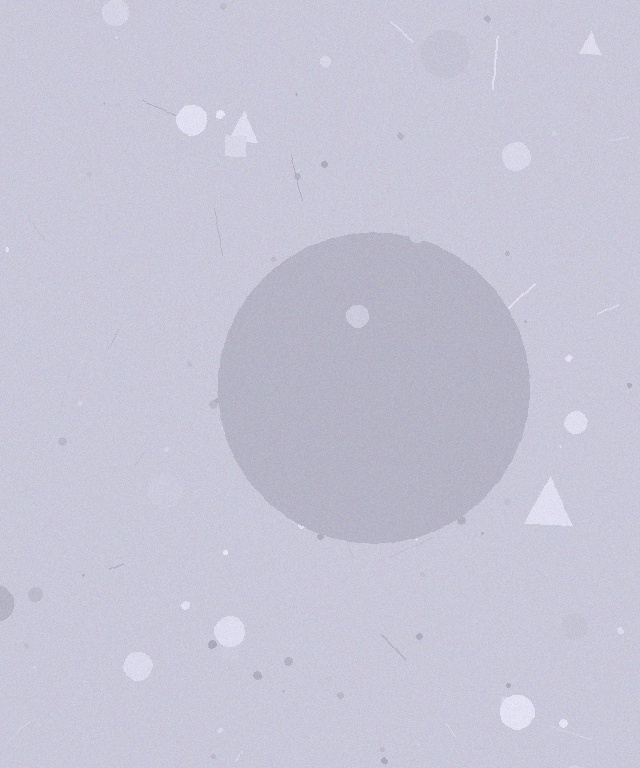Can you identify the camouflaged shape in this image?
The camouflaged shape is a circle.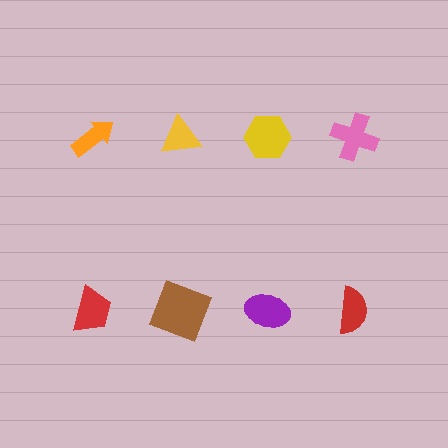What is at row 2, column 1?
A red trapezoid.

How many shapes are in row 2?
4 shapes.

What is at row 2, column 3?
A purple ellipse.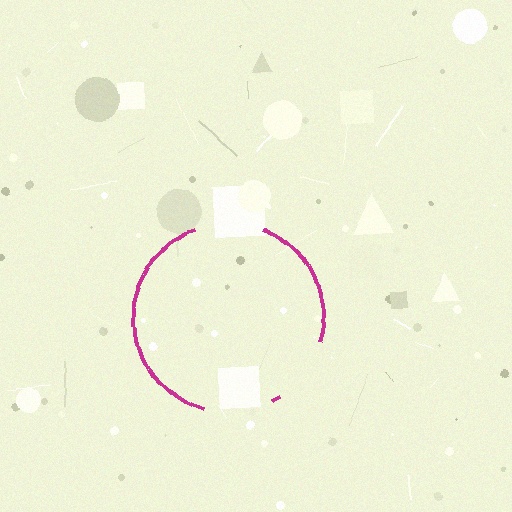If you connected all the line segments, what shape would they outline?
They would outline a circle.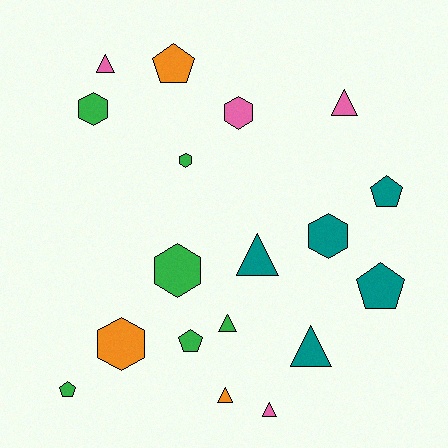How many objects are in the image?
There are 18 objects.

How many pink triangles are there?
There are 3 pink triangles.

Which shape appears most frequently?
Triangle, with 7 objects.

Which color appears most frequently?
Green, with 6 objects.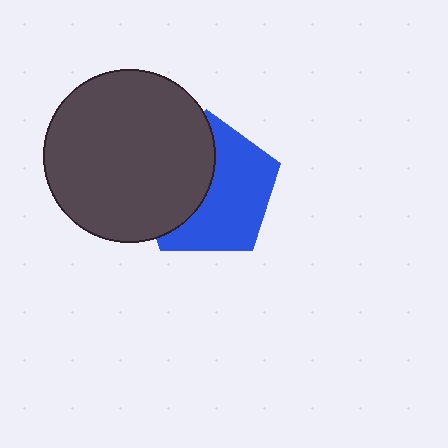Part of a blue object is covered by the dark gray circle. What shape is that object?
It is a pentagon.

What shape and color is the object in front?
The object in front is a dark gray circle.